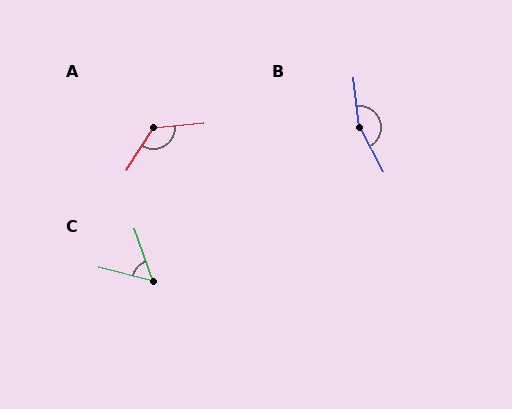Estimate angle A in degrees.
Approximately 129 degrees.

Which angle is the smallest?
C, at approximately 56 degrees.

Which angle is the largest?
B, at approximately 158 degrees.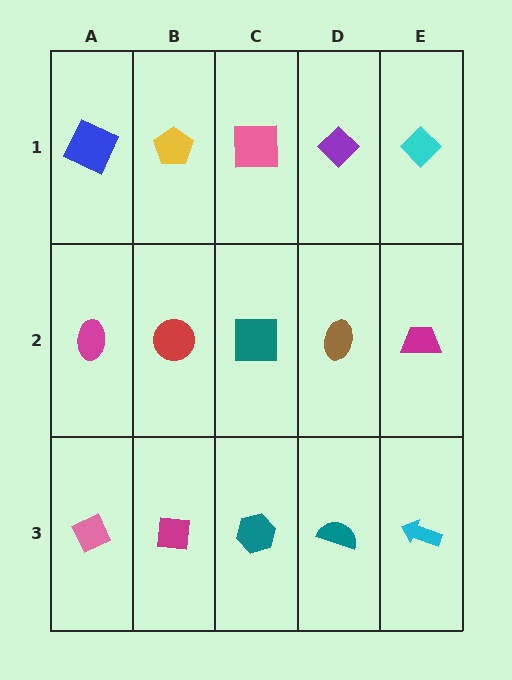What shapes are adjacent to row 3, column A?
A magenta ellipse (row 2, column A), a magenta square (row 3, column B).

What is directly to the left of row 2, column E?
A brown ellipse.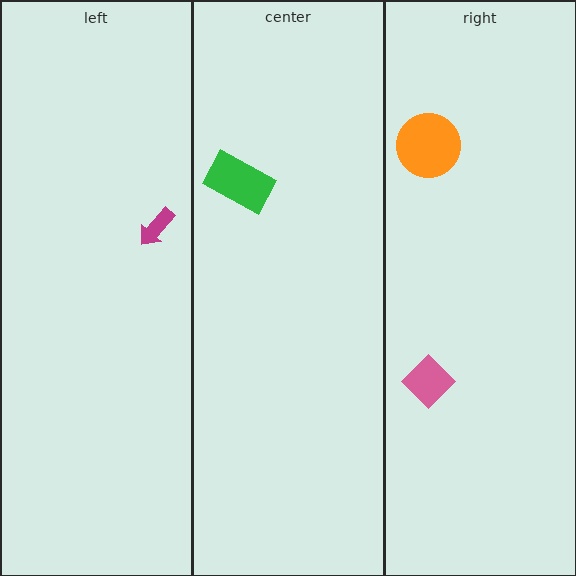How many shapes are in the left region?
1.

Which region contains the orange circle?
The right region.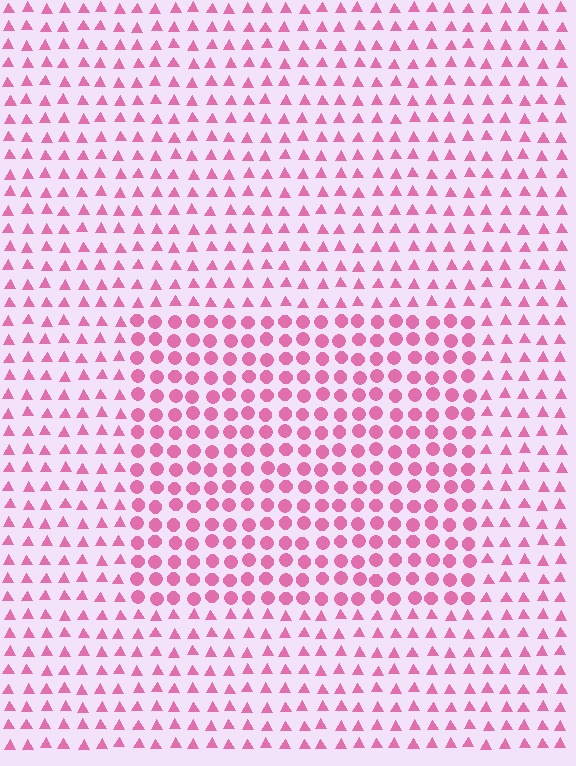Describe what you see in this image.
The image is filled with small pink elements arranged in a uniform grid. A rectangle-shaped region contains circles, while the surrounding area contains triangles. The boundary is defined purely by the change in element shape.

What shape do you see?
I see a rectangle.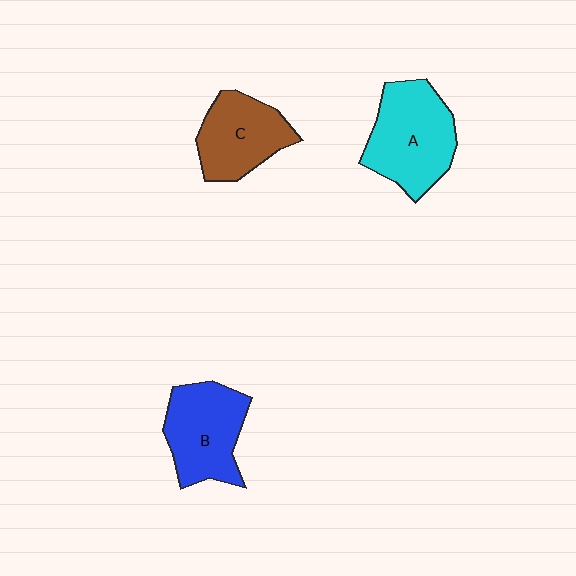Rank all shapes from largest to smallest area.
From largest to smallest: A (cyan), B (blue), C (brown).